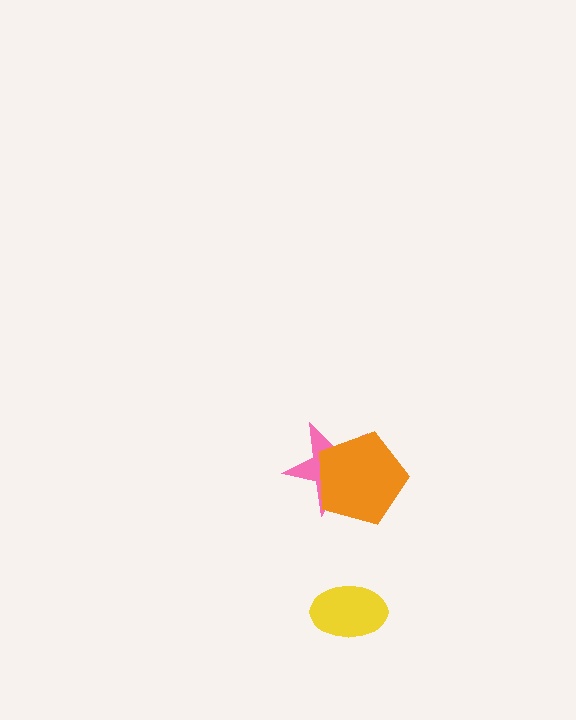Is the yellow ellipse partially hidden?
No, no other shape covers it.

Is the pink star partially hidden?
Yes, it is partially covered by another shape.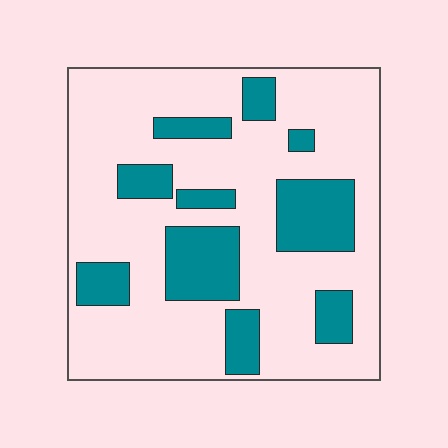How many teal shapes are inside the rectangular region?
10.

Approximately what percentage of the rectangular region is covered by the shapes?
Approximately 25%.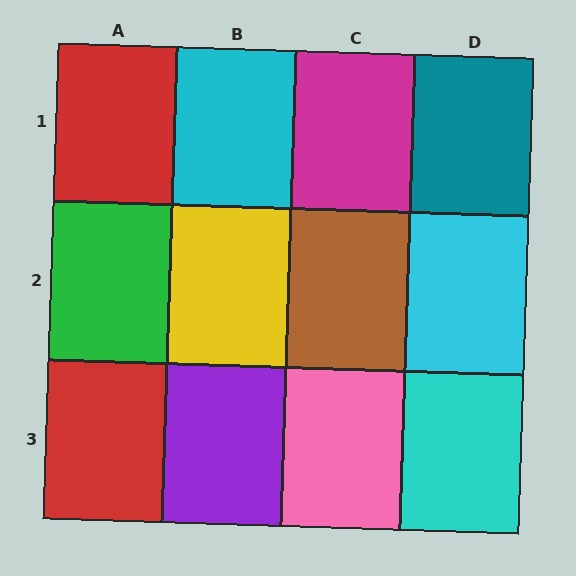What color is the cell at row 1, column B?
Cyan.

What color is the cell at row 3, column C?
Pink.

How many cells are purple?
1 cell is purple.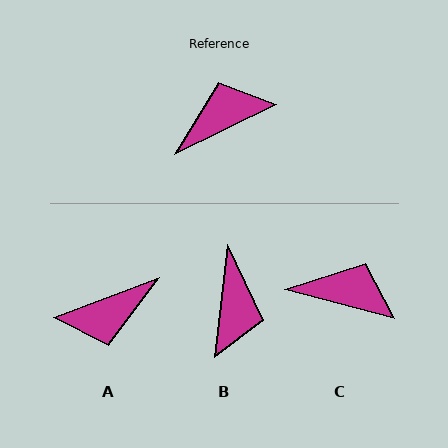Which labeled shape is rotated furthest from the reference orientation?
A, about 174 degrees away.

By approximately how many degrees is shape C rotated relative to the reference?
Approximately 41 degrees clockwise.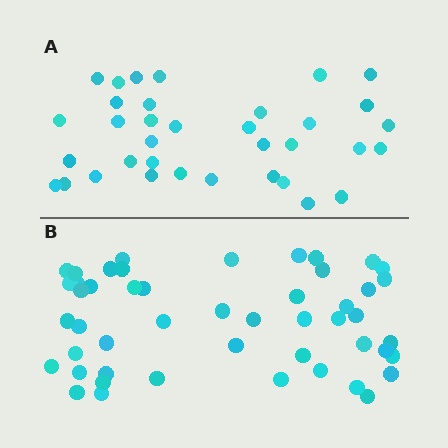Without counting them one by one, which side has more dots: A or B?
Region B (the bottom region) has more dots.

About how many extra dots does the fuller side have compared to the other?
Region B has approximately 15 more dots than region A.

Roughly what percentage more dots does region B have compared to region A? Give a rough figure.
About 40% more.